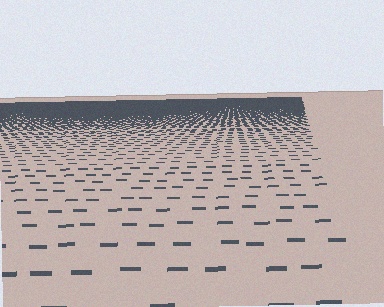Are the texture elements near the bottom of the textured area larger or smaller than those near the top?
Larger. Near the bottom, elements are closer to the viewer and appear at a bigger on-screen size.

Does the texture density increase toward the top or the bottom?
Density increases toward the top.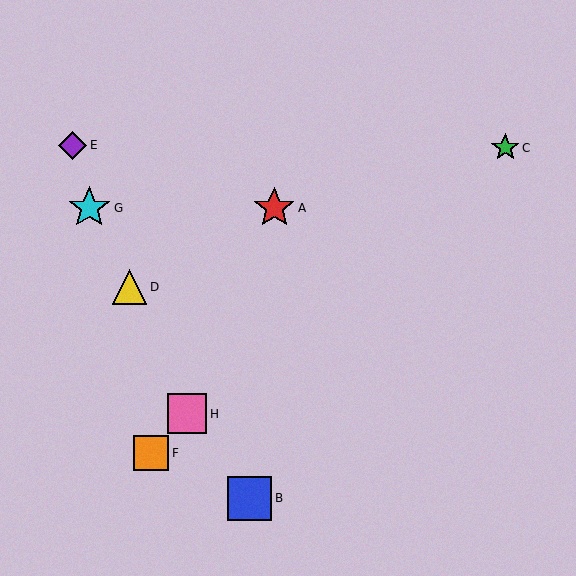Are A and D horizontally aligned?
No, A is at y≈208 and D is at y≈287.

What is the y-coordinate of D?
Object D is at y≈287.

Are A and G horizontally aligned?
Yes, both are at y≈208.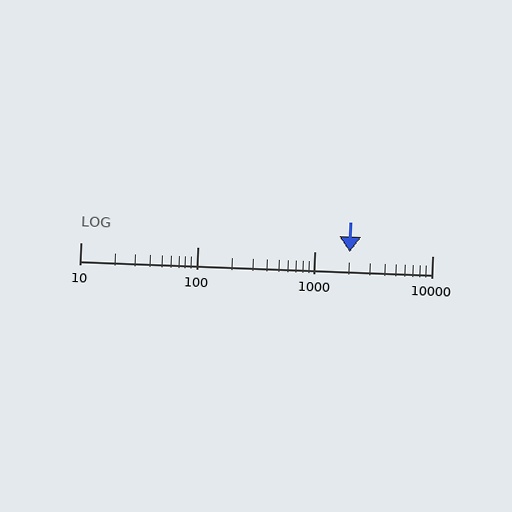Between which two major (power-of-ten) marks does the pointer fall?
The pointer is between 1000 and 10000.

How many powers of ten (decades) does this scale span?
The scale spans 3 decades, from 10 to 10000.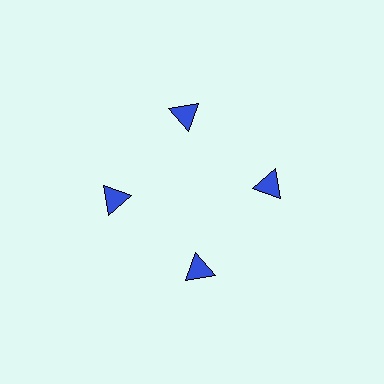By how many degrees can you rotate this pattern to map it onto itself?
The pattern maps onto itself every 90 degrees of rotation.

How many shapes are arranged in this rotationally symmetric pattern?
There are 4 shapes, arranged in 4 groups of 1.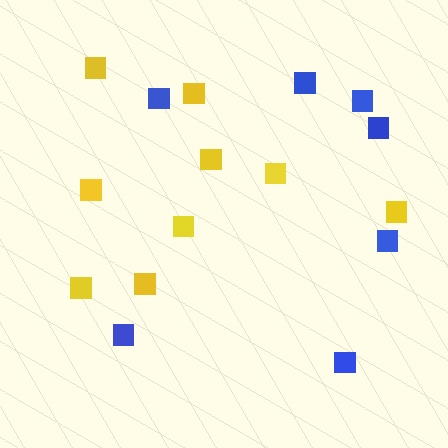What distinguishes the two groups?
There are 2 groups: one group of blue squares (7) and one group of yellow squares (9).